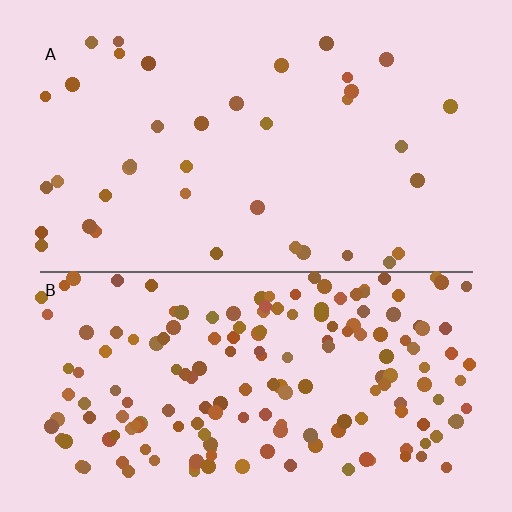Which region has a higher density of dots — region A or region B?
B (the bottom).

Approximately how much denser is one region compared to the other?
Approximately 4.5× — region B over region A.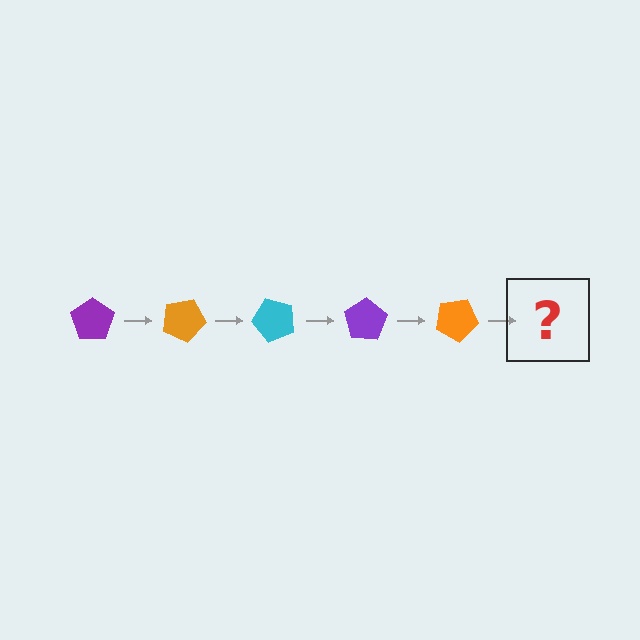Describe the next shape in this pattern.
It should be a cyan pentagon, rotated 125 degrees from the start.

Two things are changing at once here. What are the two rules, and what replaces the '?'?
The two rules are that it rotates 25 degrees each step and the color cycles through purple, orange, and cyan. The '?' should be a cyan pentagon, rotated 125 degrees from the start.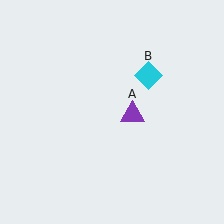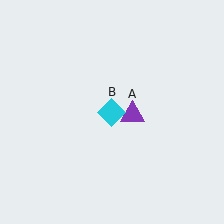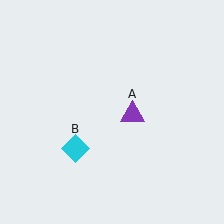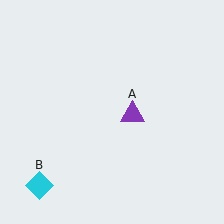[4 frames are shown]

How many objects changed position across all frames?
1 object changed position: cyan diamond (object B).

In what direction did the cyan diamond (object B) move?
The cyan diamond (object B) moved down and to the left.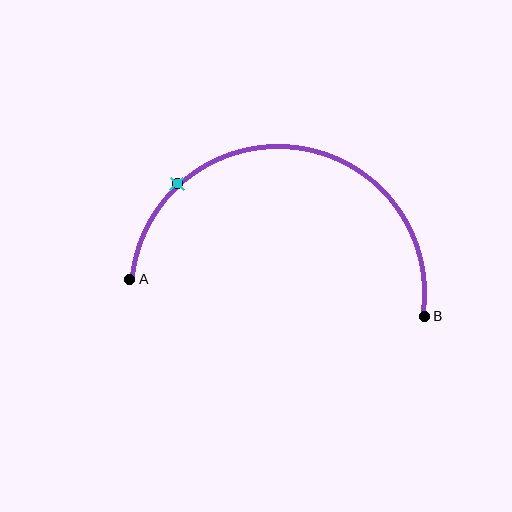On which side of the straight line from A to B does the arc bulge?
The arc bulges above the straight line connecting A and B.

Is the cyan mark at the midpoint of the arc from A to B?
No. The cyan mark lies on the arc but is closer to endpoint A. The arc midpoint would be at the point on the curve equidistant along the arc from both A and B.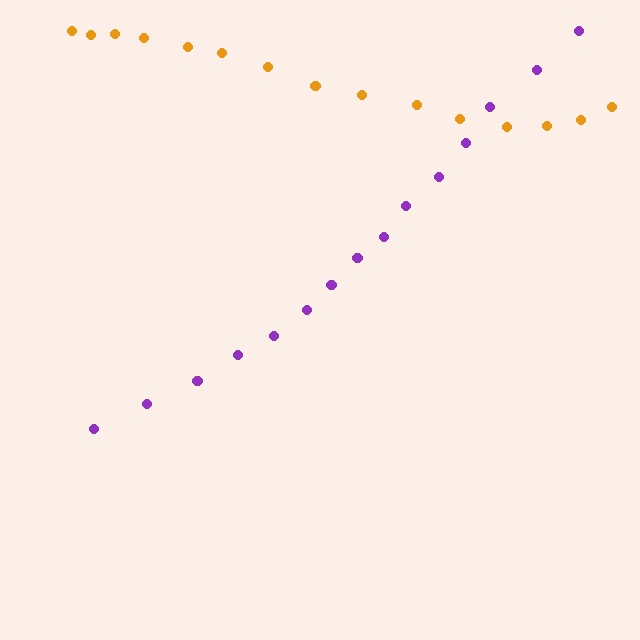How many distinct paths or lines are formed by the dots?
There are 2 distinct paths.